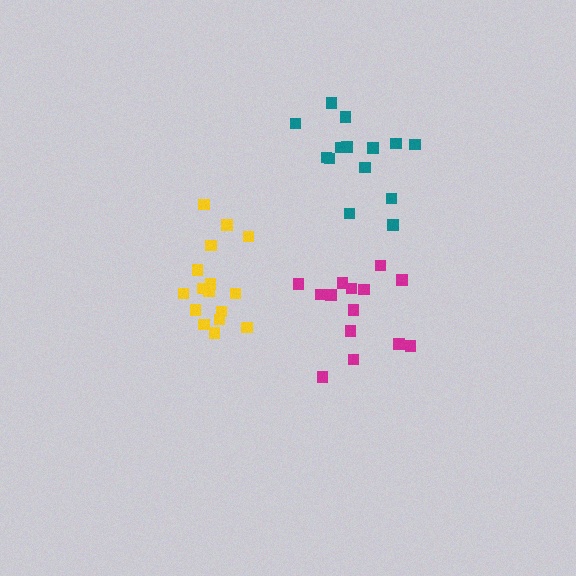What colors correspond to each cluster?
The clusters are colored: yellow, magenta, teal.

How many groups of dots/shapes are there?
There are 3 groups.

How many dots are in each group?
Group 1: 16 dots, Group 2: 14 dots, Group 3: 14 dots (44 total).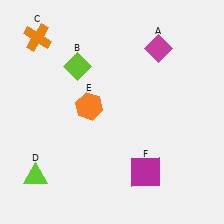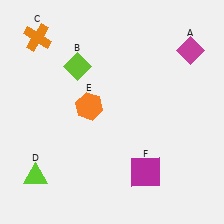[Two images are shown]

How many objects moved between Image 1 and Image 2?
1 object moved between the two images.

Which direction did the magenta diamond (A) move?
The magenta diamond (A) moved right.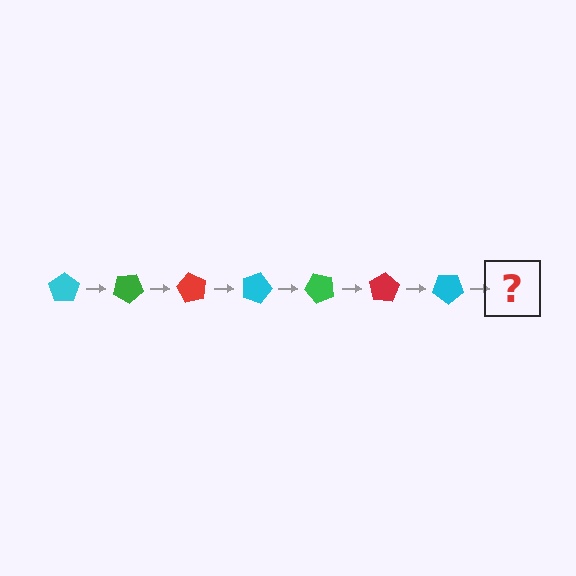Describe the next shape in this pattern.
It should be a green pentagon, rotated 210 degrees from the start.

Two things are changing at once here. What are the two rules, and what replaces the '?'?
The two rules are that it rotates 30 degrees each step and the color cycles through cyan, green, and red. The '?' should be a green pentagon, rotated 210 degrees from the start.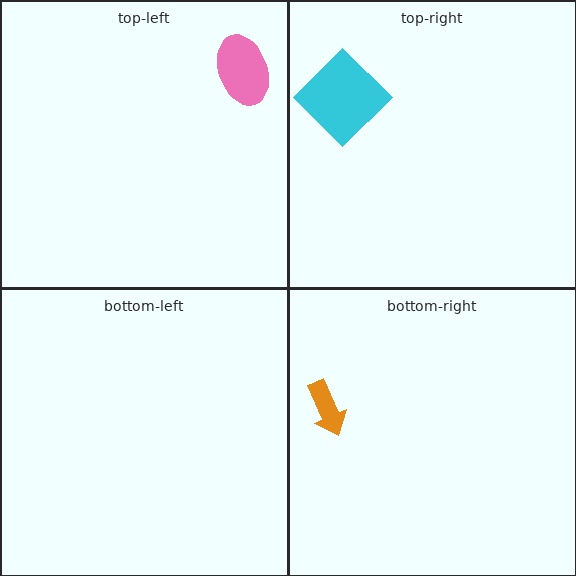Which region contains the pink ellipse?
The top-left region.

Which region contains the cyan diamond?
The top-right region.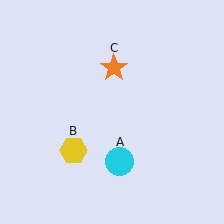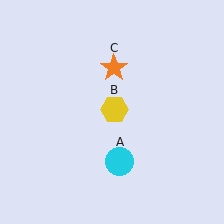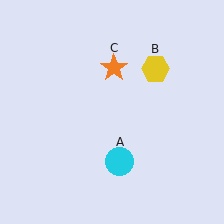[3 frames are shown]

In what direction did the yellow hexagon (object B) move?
The yellow hexagon (object B) moved up and to the right.